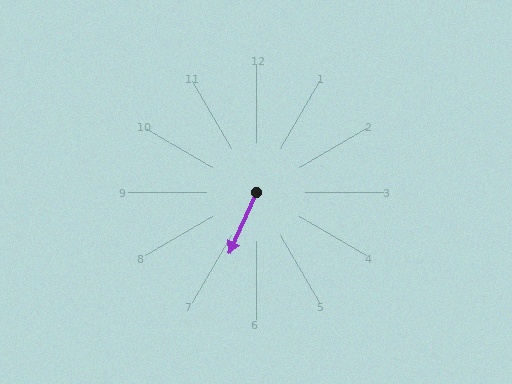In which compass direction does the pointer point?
Southwest.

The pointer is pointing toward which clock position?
Roughly 7 o'clock.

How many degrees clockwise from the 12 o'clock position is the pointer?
Approximately 204 degrees.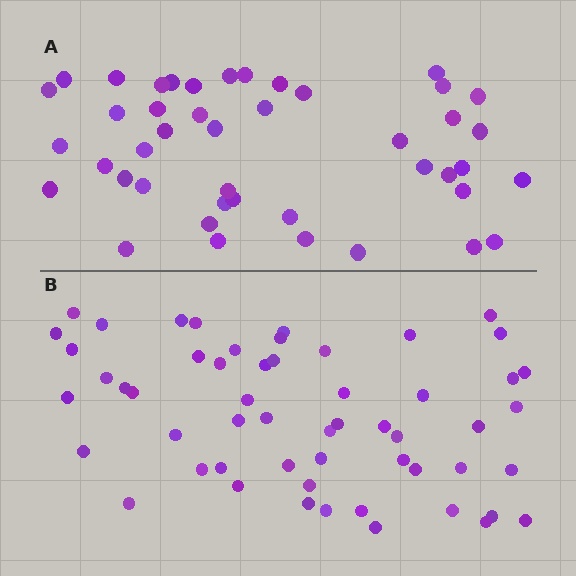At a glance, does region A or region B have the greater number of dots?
Region B (the bottom region) has more dots.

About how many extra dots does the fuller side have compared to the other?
Region B has roughly 12 or so more dots than region A.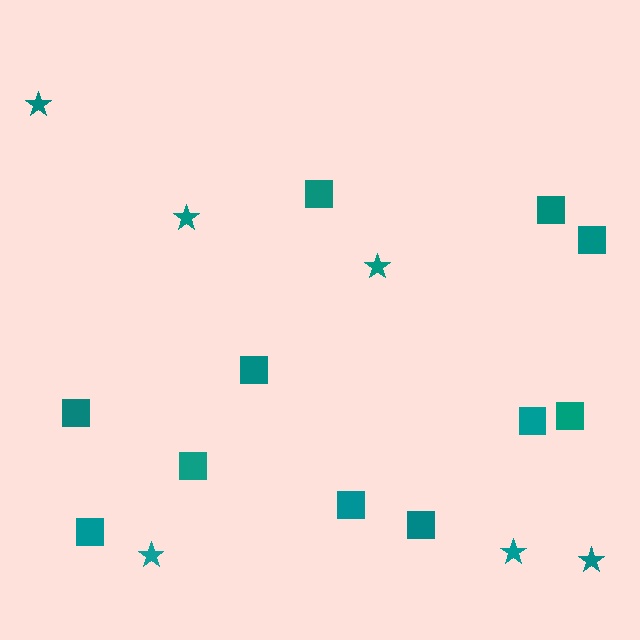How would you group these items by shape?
There are 2 groups: one group of stars (6) and one group of squares (11).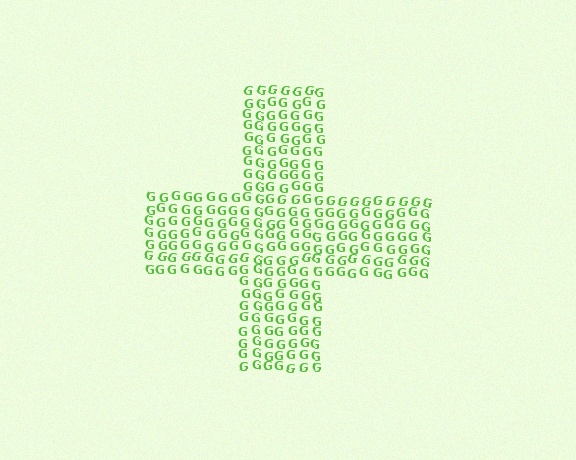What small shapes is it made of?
It is made of small letter G's.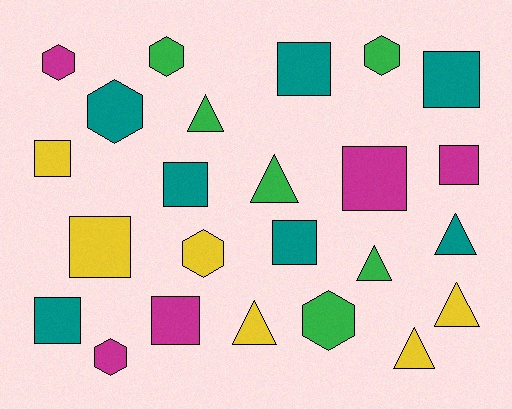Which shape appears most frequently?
Square, with 10 objects.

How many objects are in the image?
There are 24 objects.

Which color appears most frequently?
Teal, with 7 objects.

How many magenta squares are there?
There are 3 magenta squares.